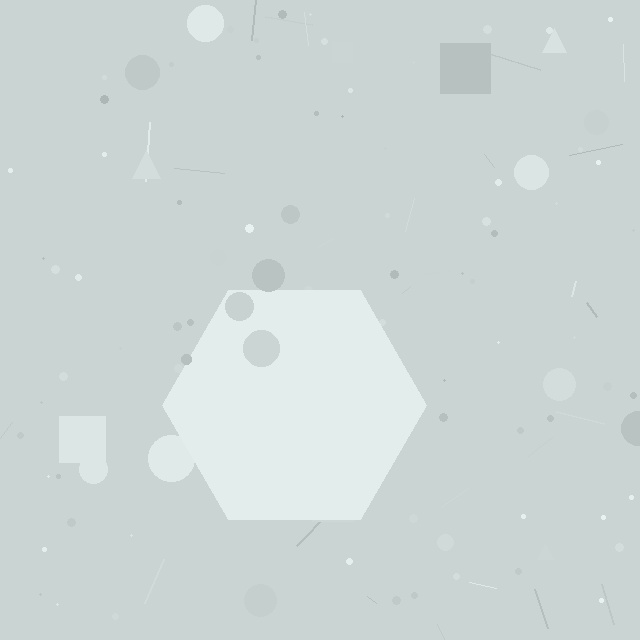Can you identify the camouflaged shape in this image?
The camouflaged shape is a hexagon.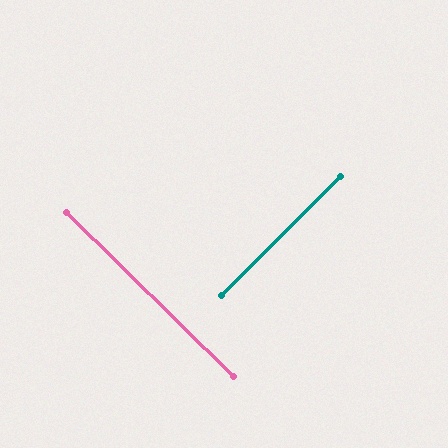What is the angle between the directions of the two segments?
Approximately 90 degrees.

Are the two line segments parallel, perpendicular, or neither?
Perpendicular — they meet at approximately 90°.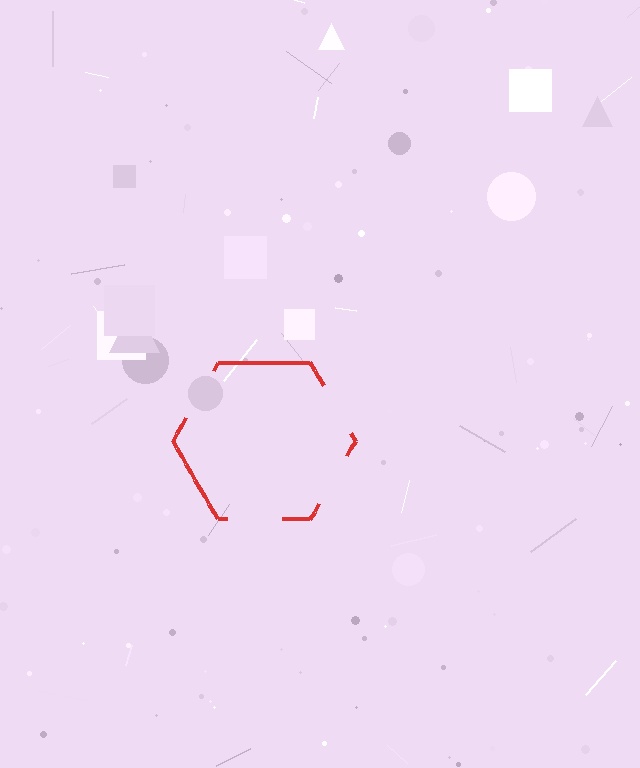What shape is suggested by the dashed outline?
The dashed outline suggests a hexagon.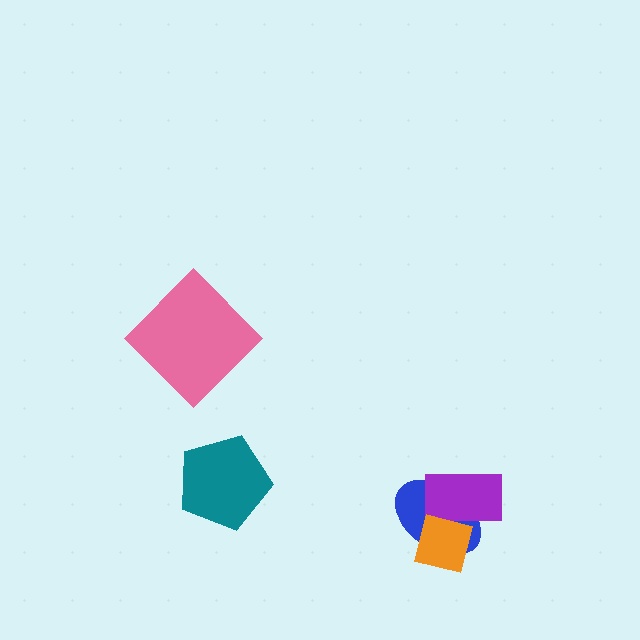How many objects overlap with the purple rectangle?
2 objects overlap with the purple rectangle.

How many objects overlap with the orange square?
2 objects overlap with the orange square.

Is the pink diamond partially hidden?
No, no other shape covers it.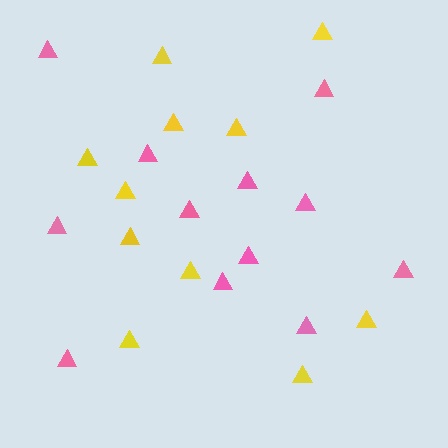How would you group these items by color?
There are 2 groups: one group of pink triangles (12) and one group of yellow triangles (11).